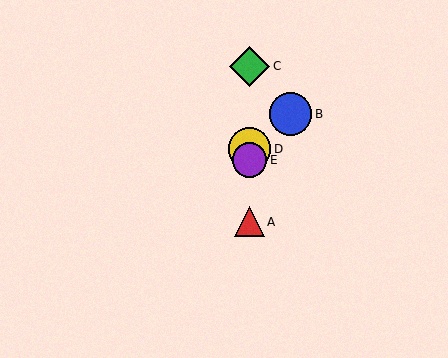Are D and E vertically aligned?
Yes, both are at x≈250.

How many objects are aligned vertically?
4 objects (A, C, D, E) are aligned vertically.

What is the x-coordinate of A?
Object A is at x≈250.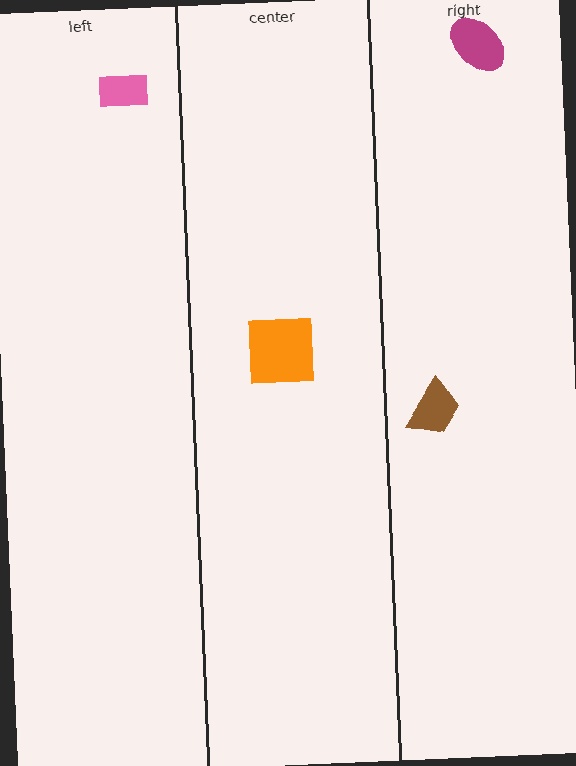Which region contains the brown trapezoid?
The right region.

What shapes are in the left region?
The pink rectangle.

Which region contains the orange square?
The center region.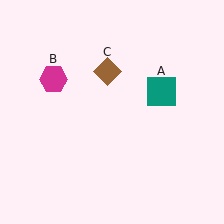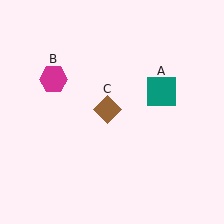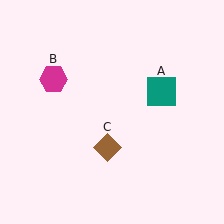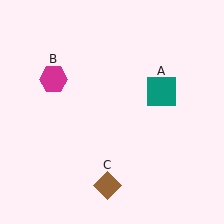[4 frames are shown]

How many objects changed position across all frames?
1 object changed position: brown diamond (object C).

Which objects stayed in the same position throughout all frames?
Teal square (object A) and magenta hexagon (object B) remained stationary.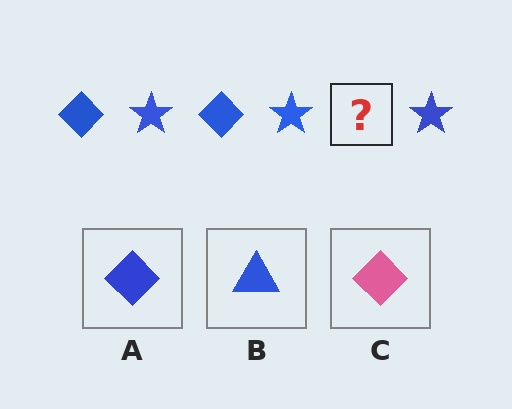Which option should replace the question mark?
Option A.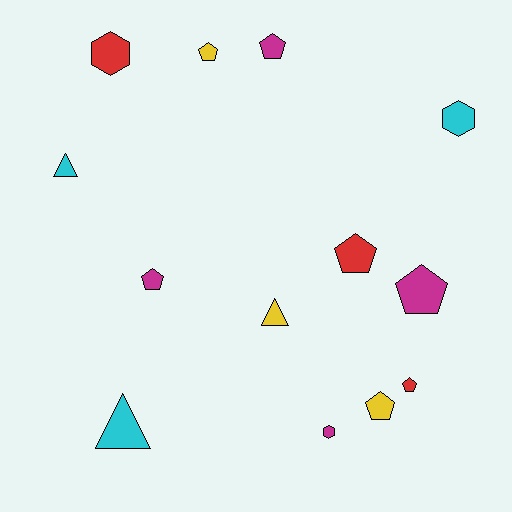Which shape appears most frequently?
Pentagon, with 7 objects.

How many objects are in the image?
There are 13 objects.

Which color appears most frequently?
Magenta, with 4 objects.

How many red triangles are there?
There are no red triangles.